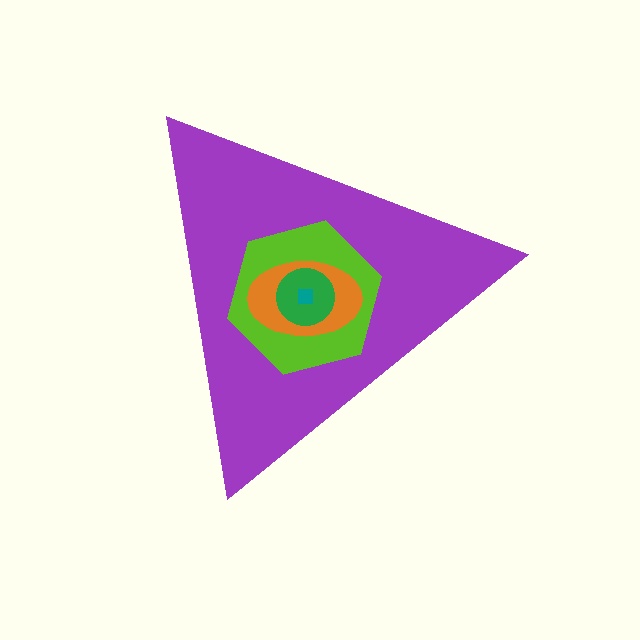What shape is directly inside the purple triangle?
The lime hexagon.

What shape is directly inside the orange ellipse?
The green circle.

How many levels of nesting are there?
5.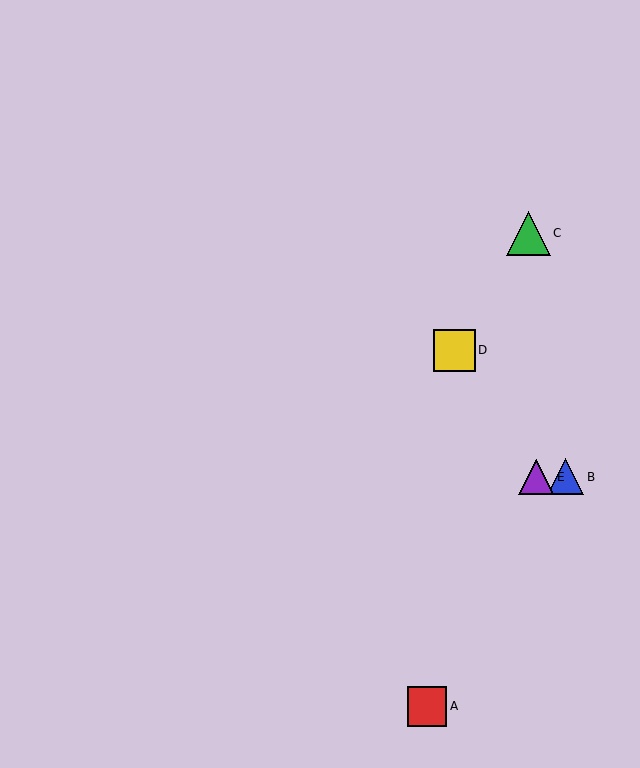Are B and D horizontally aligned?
No, B is at y≈477 and D is at y≈350.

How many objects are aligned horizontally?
2 objects (B, E) are aligned horizontally.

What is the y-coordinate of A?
Object A is at y≈706.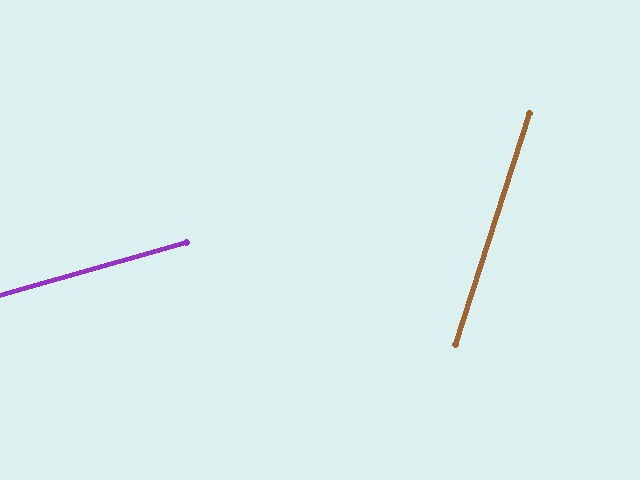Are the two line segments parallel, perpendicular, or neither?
Neither parallel nor perpendicular — they differ by about 56°.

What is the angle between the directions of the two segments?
Approximately 56 degrees.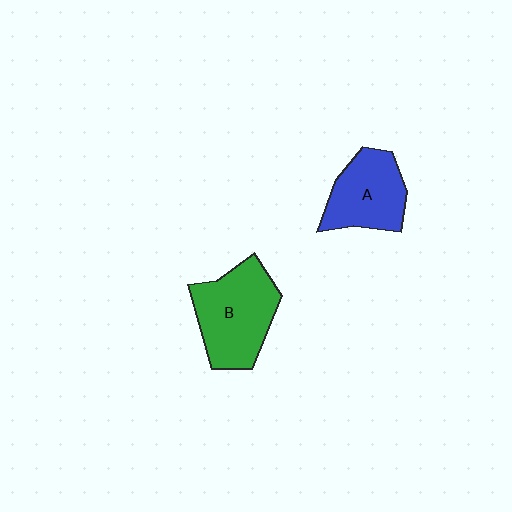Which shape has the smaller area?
Shape A (blue).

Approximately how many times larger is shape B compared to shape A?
Approximately 1.3 times.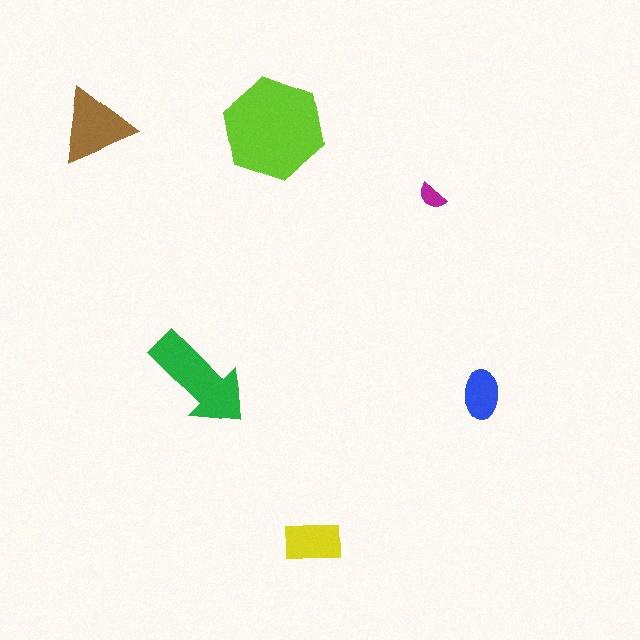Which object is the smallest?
The magenta semicircle.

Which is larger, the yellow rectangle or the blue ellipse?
The yellow rectangle.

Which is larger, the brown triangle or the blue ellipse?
The brown triangle.